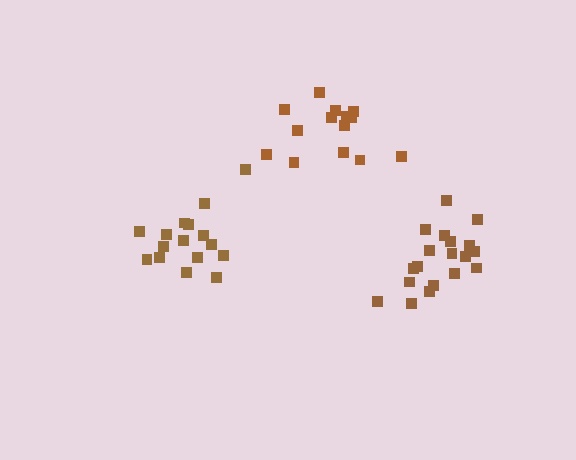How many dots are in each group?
Group 1: 14 dots, Group 2: 16 dots, Group 3: 19 dots (49 total).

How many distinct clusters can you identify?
There are 3 distinct clusters.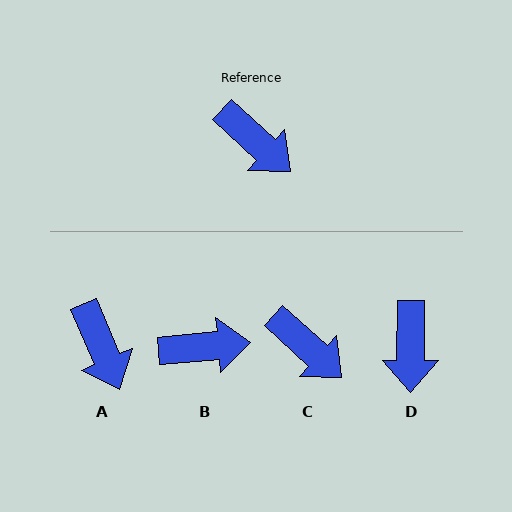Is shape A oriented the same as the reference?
No, it is off by about 25 degrees.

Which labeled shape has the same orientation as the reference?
C.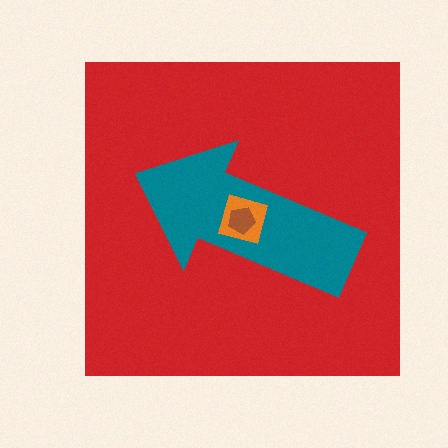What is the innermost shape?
The brown pentagon.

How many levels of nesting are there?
4.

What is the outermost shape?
The red square.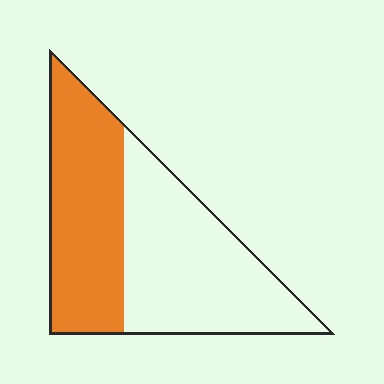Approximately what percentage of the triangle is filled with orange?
Approximately 45%.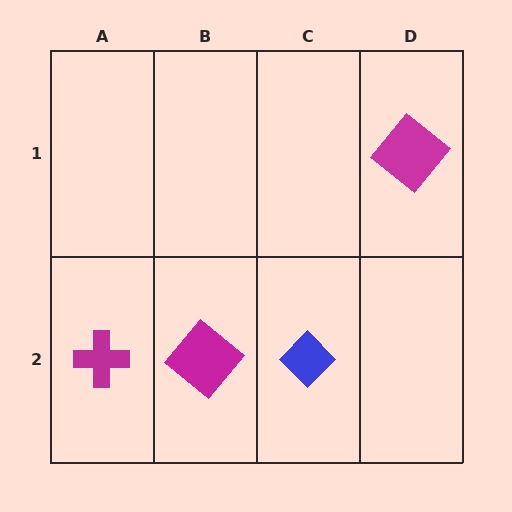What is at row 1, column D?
A magenta diamond.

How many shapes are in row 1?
1 shape.